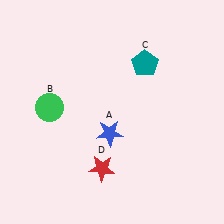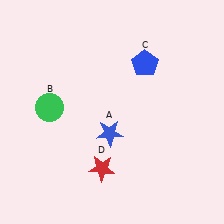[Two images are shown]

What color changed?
The pentagon (C) changed from teal in Image 1 to blue in Image 2.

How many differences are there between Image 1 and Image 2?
There is 1 difference between the two images.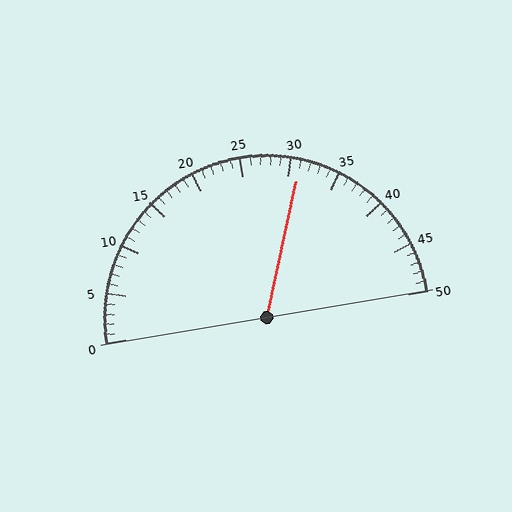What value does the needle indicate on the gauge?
The needle indicates approximately 31.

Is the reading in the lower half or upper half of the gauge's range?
The reading is in the upper half of the range (0 to 50).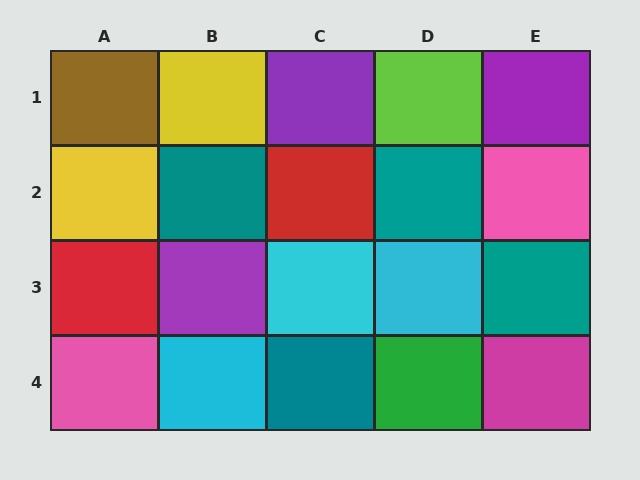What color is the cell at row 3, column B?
Purple.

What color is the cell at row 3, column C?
Cyan.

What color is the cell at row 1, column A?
Brown.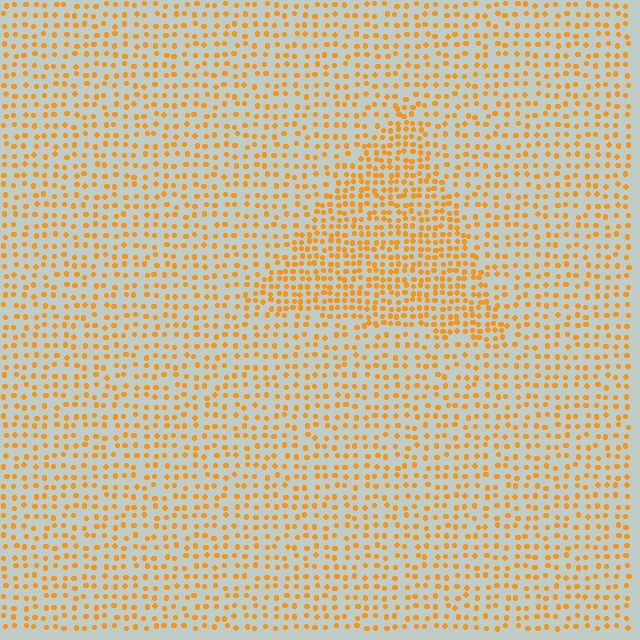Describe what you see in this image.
The image contains small orange elements arranged at two different densities. A triangle-shaped region is visible where the elements are more densely packed than the surrounding area.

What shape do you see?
I see a triangle.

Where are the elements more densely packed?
The elements are more densely packed inside the triangle boundary.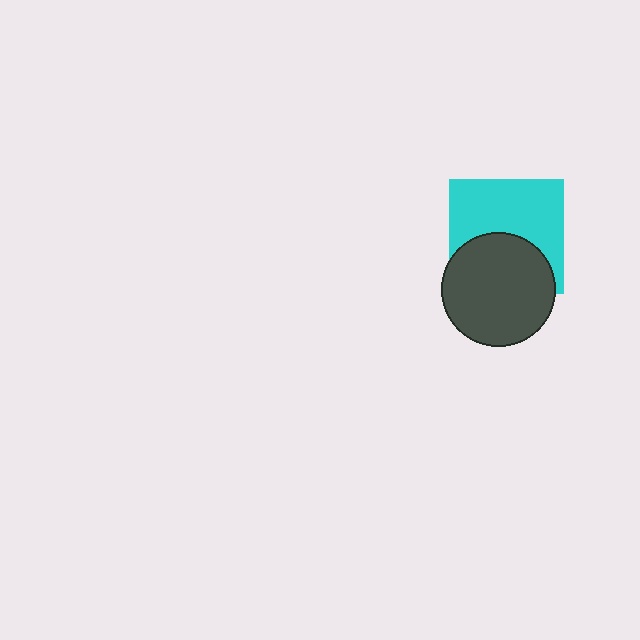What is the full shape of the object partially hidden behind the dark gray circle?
The partially hidden object is a cyan square.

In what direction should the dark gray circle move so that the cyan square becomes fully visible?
The dark gray circle should move down. That is the shortest direction to clear the overlap and leave the cyan square fully visible.